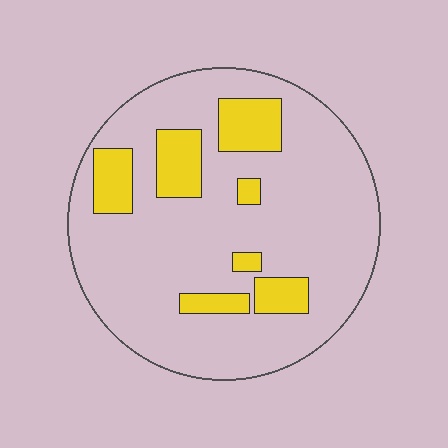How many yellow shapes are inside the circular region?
7.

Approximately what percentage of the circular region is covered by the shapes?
Approximately 20%.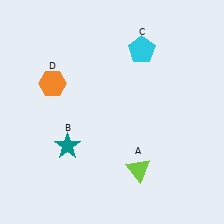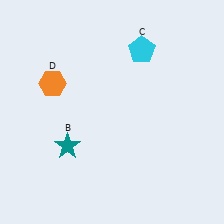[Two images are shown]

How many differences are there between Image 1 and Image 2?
There is 1 difference between the two images.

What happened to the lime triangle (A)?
The lime triangle (A) was removed in Image 2. It was in the bottom-right area of Image 1.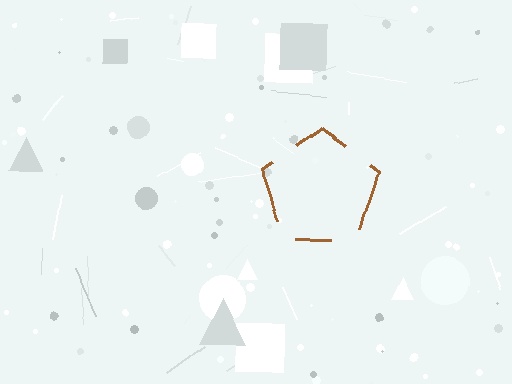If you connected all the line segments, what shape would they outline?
They would outline a pentagon.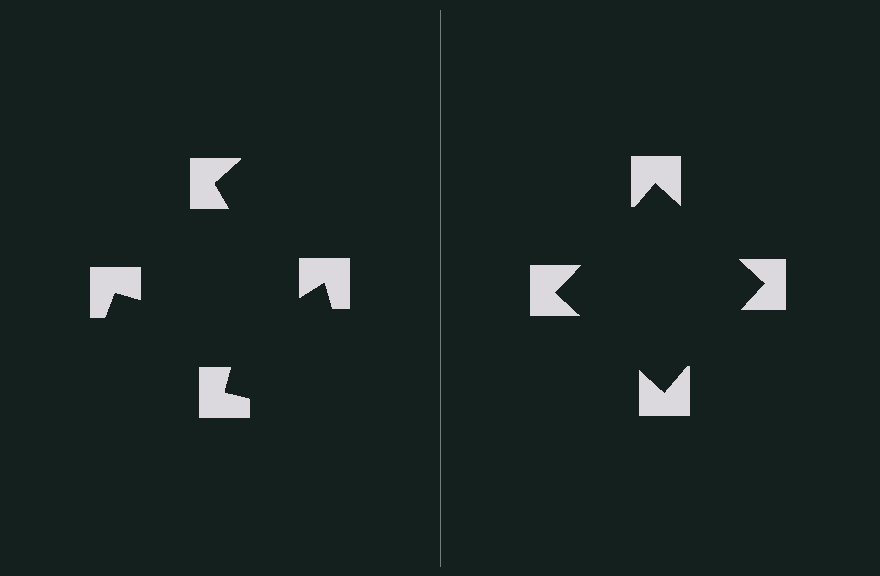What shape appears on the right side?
An illusory square.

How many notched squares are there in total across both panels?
8 — 4 on each side.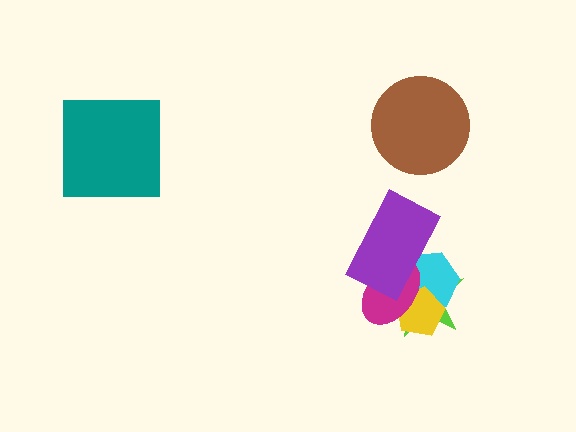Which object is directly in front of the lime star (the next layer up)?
The cyan hexagon is directly in front of the lime star.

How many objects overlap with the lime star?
4 objects overlap with the lime star.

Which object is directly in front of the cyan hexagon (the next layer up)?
The yellow pentagon is directly in front of the cyan hexagon.